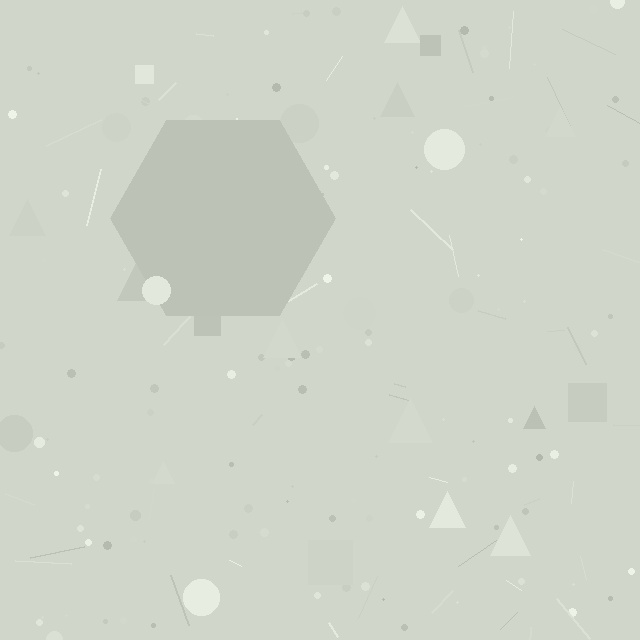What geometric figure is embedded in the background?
A hexagon is embedded in the background.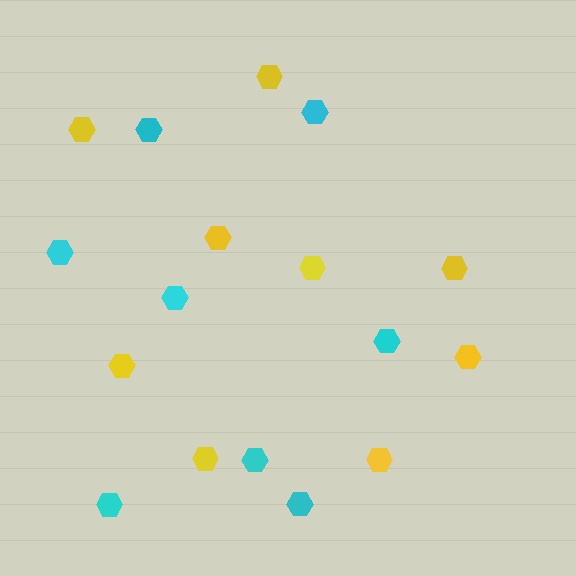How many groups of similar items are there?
There are 2 groups: one group of yellow hexagons (9) and one group of cyan hexagons (8).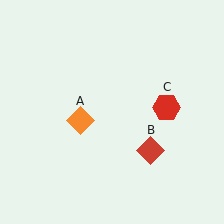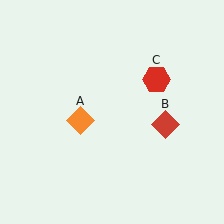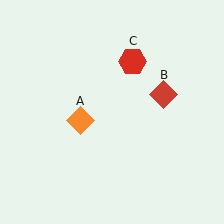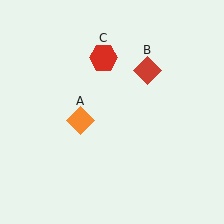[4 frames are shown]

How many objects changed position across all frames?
2 objects changed position: red diamond (object B), red hexagon (object C).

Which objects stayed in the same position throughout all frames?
Orange diamond (object A) remained stationary.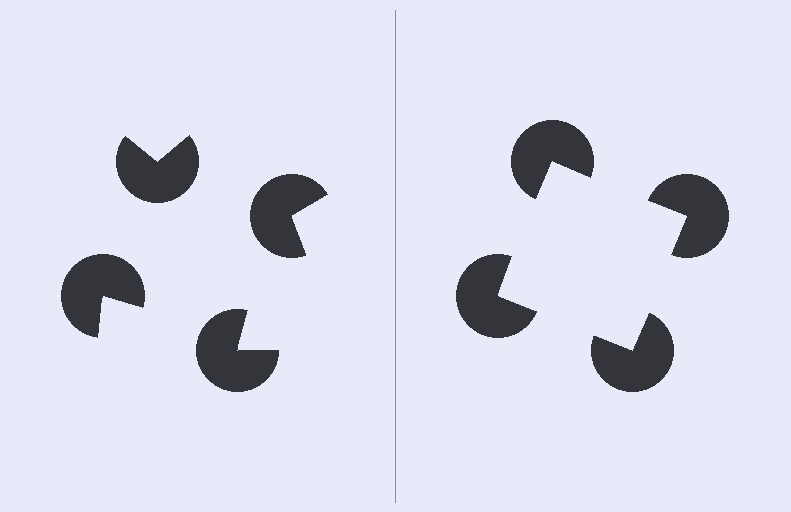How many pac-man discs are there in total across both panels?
8 — 4 on each side.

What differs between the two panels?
The pac-man discs are positioned identically on both sides; only the wedge orientations differ. On the right they align to a square; on the left they are misaligned.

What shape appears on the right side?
An illusory square.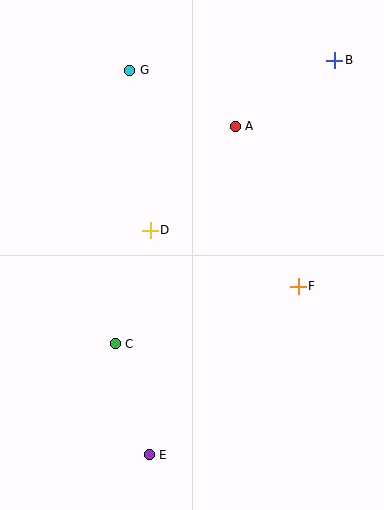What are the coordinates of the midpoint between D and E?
The midpoint between D and E is at (150, 343).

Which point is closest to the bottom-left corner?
Point E is closest to the bottom-left corner.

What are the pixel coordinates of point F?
Point F is at (298, 286).